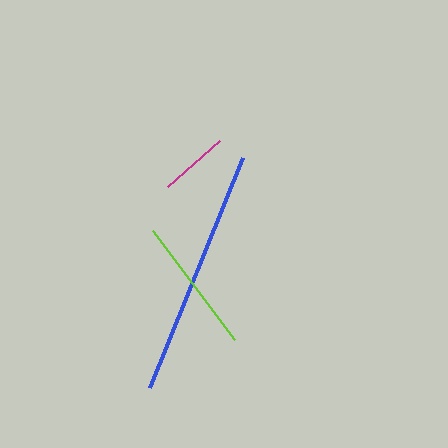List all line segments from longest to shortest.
From longest to shortest: blue, lime, magenta.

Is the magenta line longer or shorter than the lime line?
The lime line is longer than the magenta line.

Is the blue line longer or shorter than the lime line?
The blue line is longer than the lime line.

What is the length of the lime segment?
The lime segment is approximately 136 pixels long.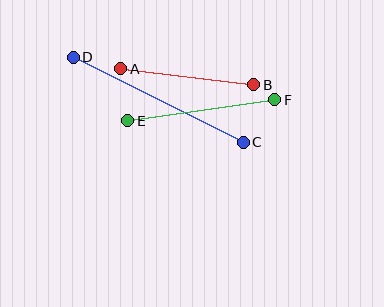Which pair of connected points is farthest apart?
Points C and D are farthest apart.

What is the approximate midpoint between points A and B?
The midpoint is at approximately (187, 77) pixels.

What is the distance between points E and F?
The distance is approximately 148 pixels.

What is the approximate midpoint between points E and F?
The midpoint is at approximately (201, 110) pixels.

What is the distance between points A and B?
The distance is approximately 134 pixels.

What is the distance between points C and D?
The distance is approximately 190 pixels.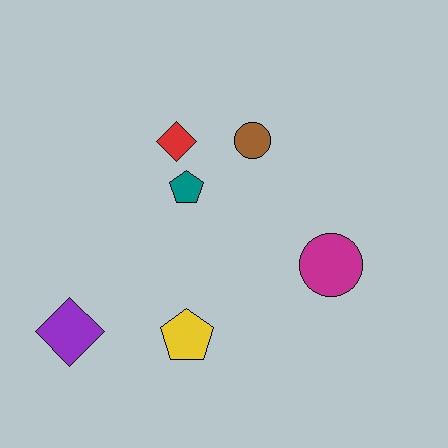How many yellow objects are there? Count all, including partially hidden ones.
There is 1 yellow object.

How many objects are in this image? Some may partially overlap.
There are 6 objects.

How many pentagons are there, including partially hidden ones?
There are 2 pentagons.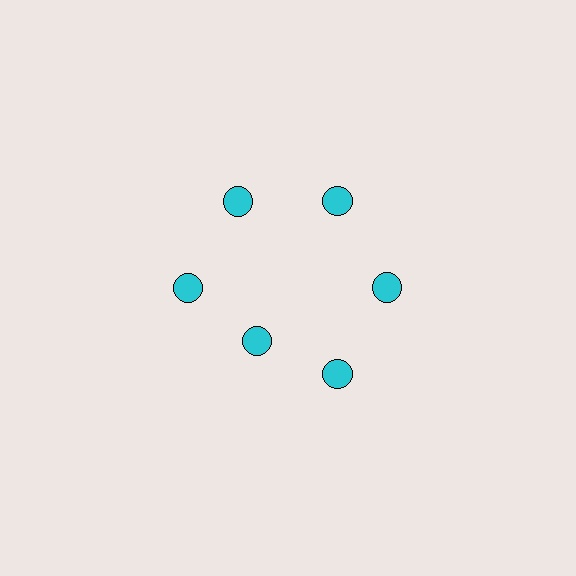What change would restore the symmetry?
The symmetry would be restored by moving it outward, back onto the ring so that all 6 circles sit at equal angles and equal distance from the center.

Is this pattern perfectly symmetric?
No. The 6 cyan circles are arranged in a ring, but one element near the 7 o'clock position is pulled inward toward the center, breaking the 6-fold rotational symmetry.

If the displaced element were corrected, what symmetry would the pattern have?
It would have 6-fold rotational symmetry — the pattern would map onto itself every 60 degrees.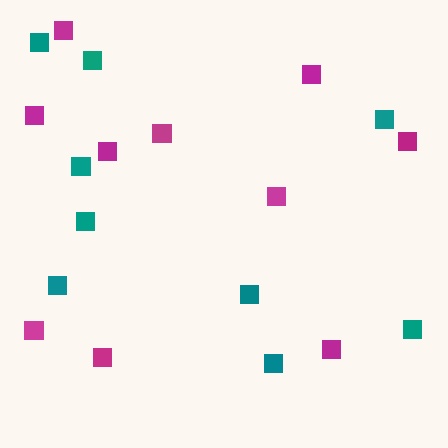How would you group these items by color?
There are 2 groups: one group of magenta squares (10) and one group of teal squares (9).